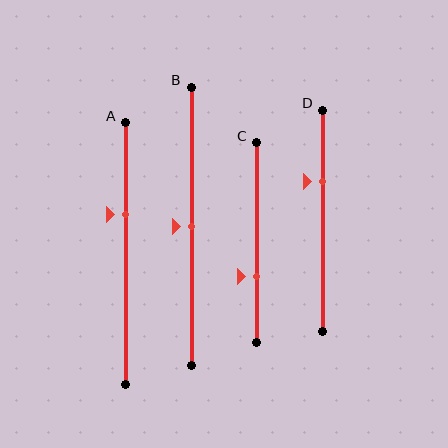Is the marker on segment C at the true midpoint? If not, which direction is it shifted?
No, the marker on segment C is shifted downward by about 17% of the segment length.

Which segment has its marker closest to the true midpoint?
Segment B has its marker closest to the true midpoint.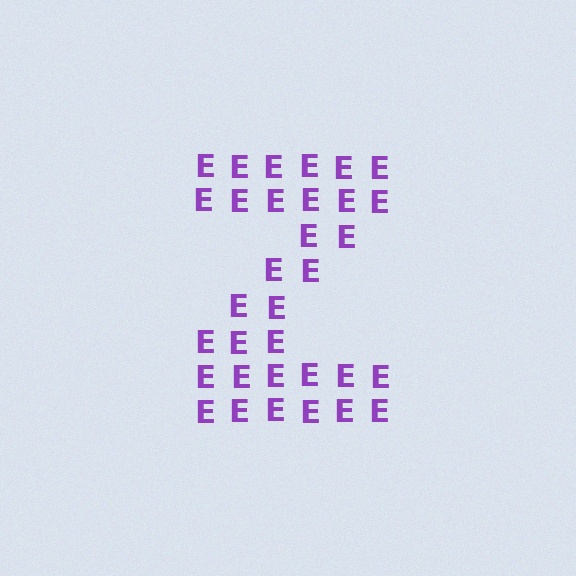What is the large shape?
The large shape is the letter Z.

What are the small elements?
The small elements are letter E's.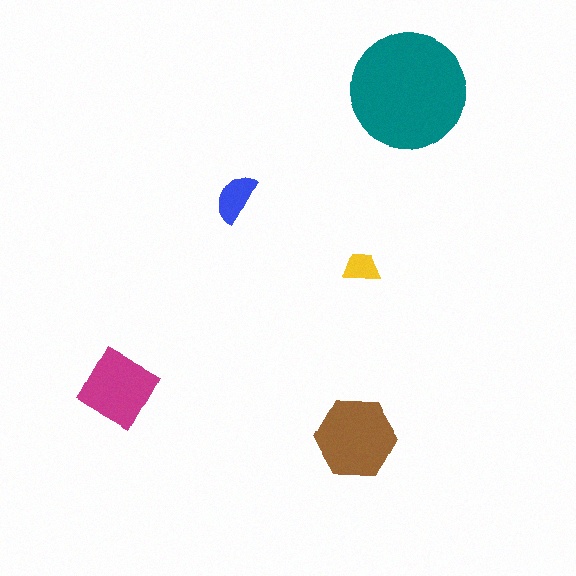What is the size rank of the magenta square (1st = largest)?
3rd.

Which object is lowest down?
The brown hexagon is bottommost.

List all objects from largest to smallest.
The teal circle, the brown hexagon, the magenta square, the blue semicircle, the yellow trapezoid.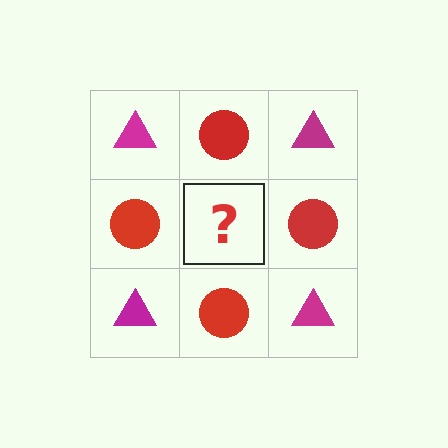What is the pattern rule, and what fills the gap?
The rule is that it alternates magenta triangle and red circle in a checkerboard pattern. The gap should be filled with a magenta triangle.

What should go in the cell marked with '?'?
The missing cell should contain a magenta triangle.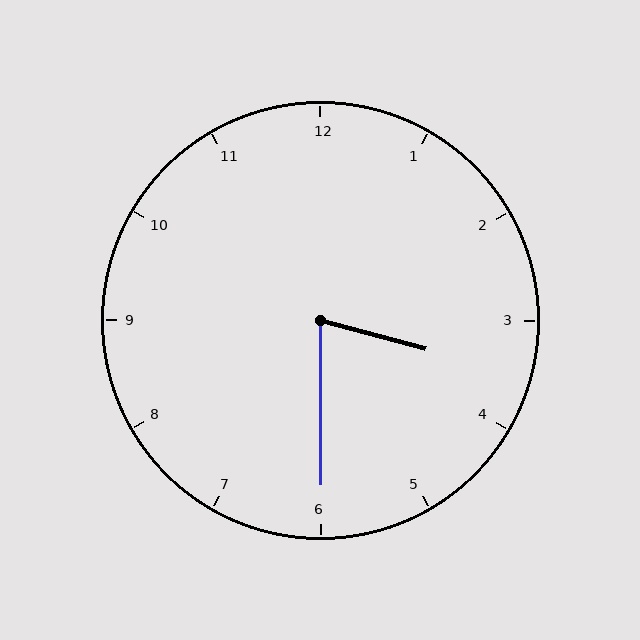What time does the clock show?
3:30.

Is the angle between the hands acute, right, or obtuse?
It is acute.